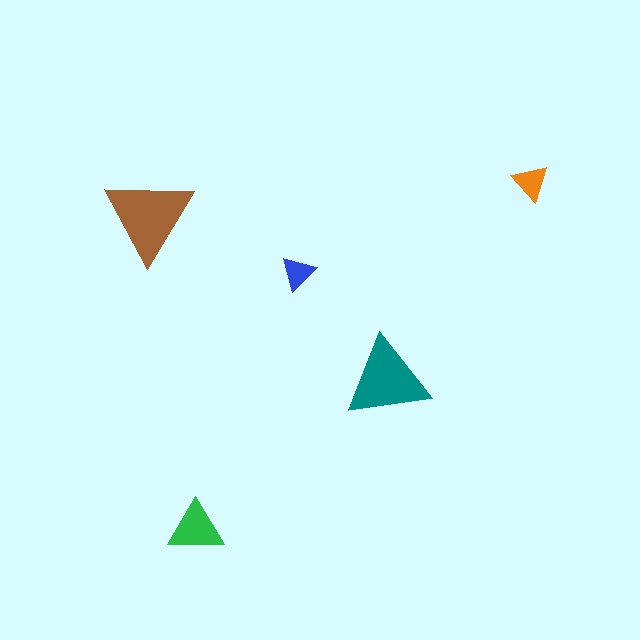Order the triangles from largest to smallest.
the brown one, the teal one, the green one, the orange one, the blue one.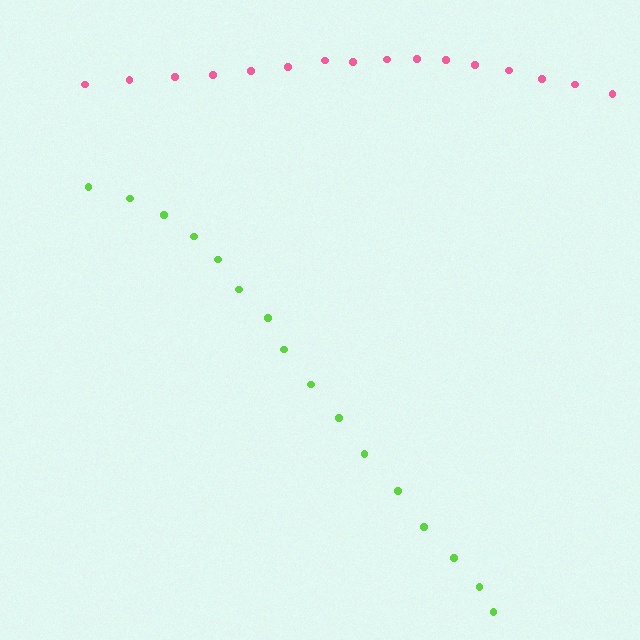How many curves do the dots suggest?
There are 2 distinct paths.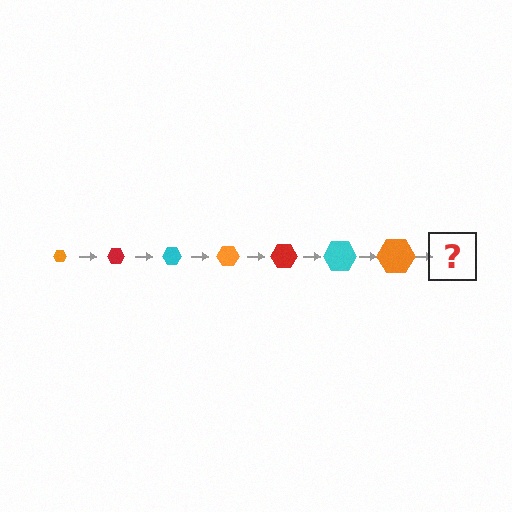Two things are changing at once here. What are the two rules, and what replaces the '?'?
The two rules are that the hexagon grows larger each step and the color cycles through orange, red, and cyan. The '?' should be a red hexagon, larger than the previous one.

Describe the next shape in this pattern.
It should be a red hexagon, larger than the previous one.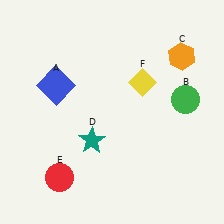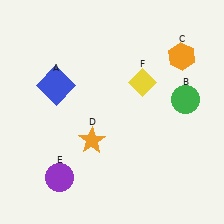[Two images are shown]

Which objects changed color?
D changed from teal to orange. E changed from red to purple.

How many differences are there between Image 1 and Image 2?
There are 2 differences between the two images.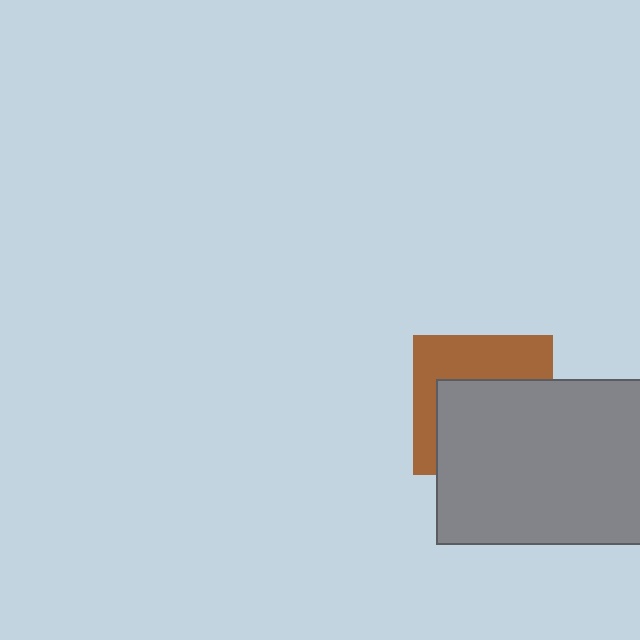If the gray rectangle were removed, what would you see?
You would see the complete brown square.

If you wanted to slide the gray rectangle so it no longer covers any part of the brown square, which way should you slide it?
Slide it down — that is the most direct way to separate the two shapes.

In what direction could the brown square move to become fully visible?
The brown square could move up. That would shift it out from behind the gray rectangle entirely.